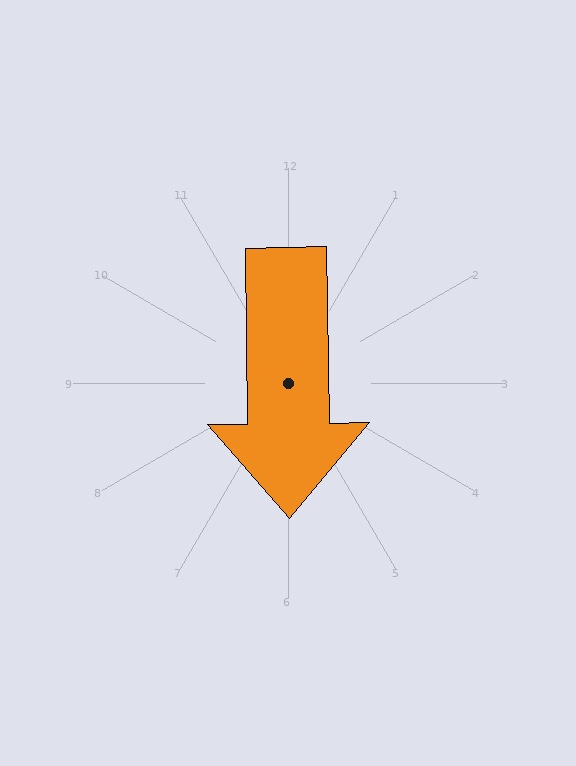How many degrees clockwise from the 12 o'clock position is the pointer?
Approximately 179 degrees.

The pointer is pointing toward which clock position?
Roughly 6 o'clock.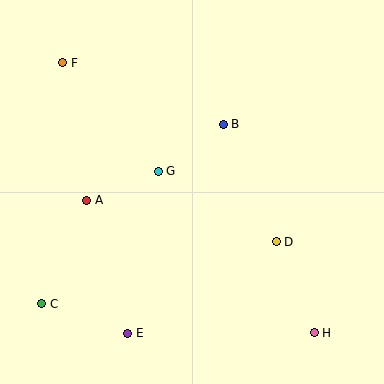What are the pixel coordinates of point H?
Point H is at (314, 333).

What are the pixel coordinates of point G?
Point G is at (158, 171).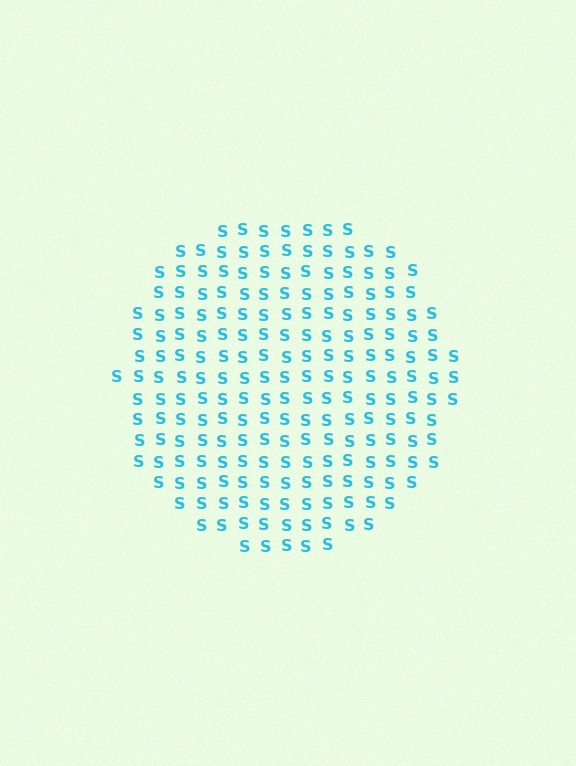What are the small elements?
The small elements are letter S's.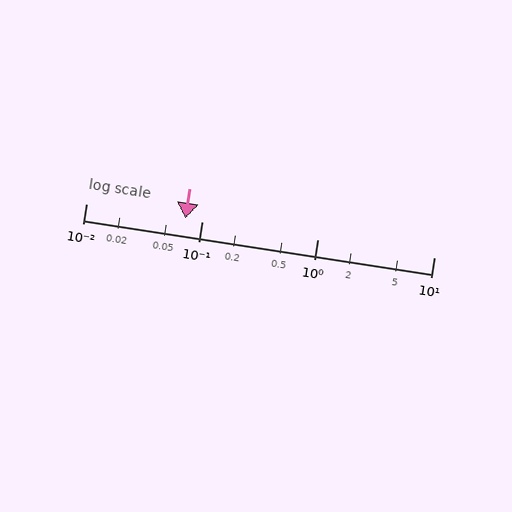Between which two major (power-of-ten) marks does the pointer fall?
The pointer is between 0.01 and 0.1.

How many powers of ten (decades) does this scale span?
The scale spans 3 decades, from 0.01 to 10.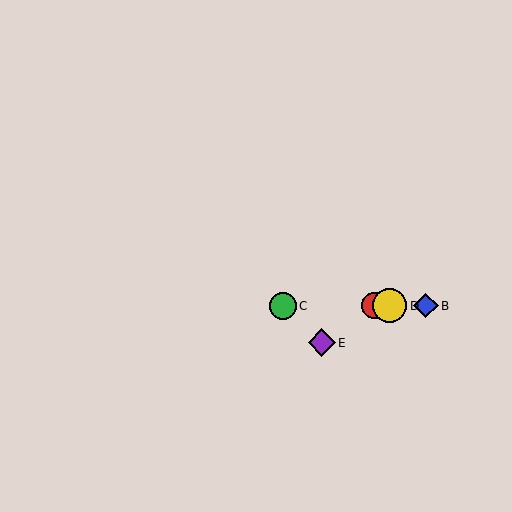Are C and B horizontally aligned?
Yes, both are at y≈306.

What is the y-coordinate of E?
Object E is at y≈343.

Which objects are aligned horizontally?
Objects A, B, C, D are aligned horizontally.